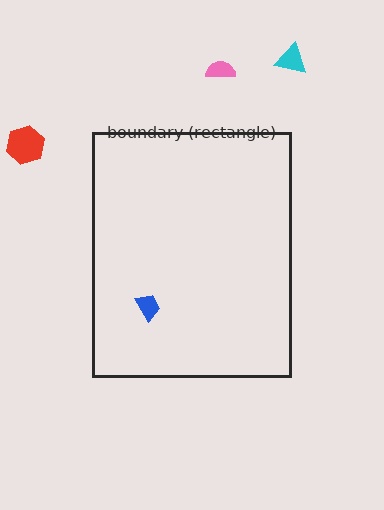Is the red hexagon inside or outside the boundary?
Outside.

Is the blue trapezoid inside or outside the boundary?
Inside.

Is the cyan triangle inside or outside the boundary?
Outside.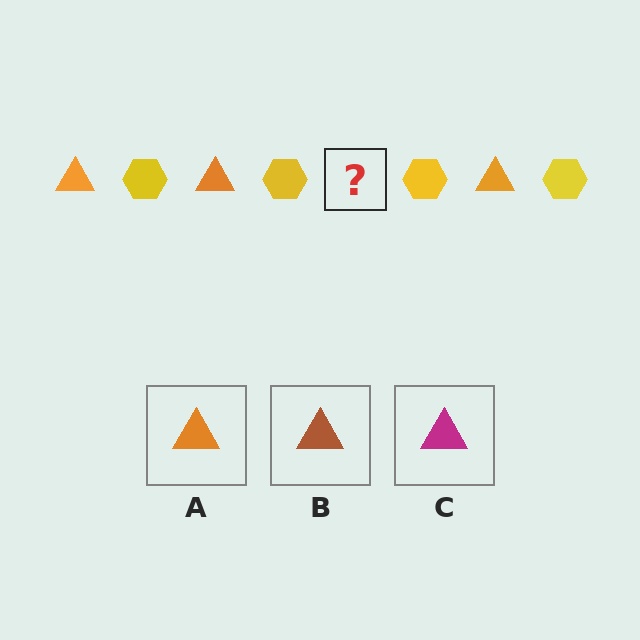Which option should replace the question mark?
Option A.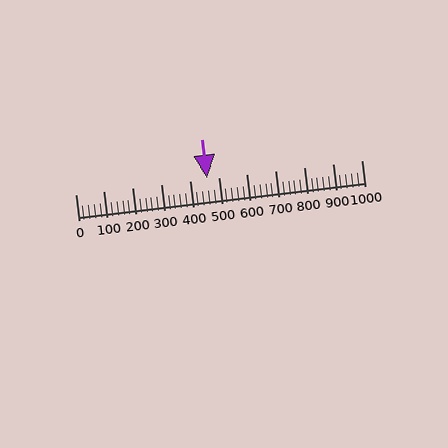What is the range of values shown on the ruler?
The ruler shows values from 0 to 1000.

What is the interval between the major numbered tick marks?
The major tick marks are spaced 100 units apart.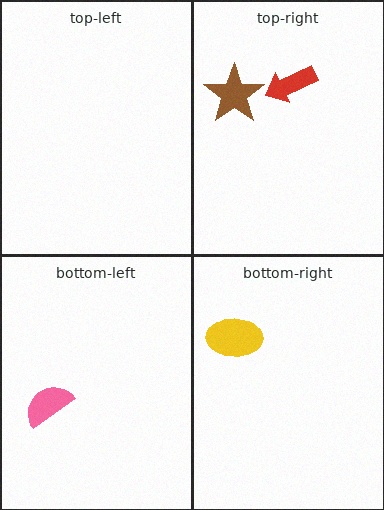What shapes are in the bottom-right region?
The yellow ellipse.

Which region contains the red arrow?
The top-right region.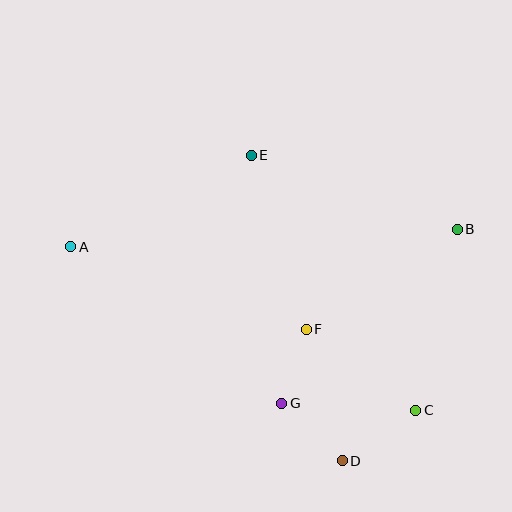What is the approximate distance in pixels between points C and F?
The distance between C and F is approximately 136 pixels.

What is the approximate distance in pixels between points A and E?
The distance between A and E is approximately 202 pixels.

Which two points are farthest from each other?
Points A and B are farthest from each other.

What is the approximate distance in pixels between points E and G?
The distance between E and G is approximately 250 pixels.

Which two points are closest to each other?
Points F and G are closest to each other.